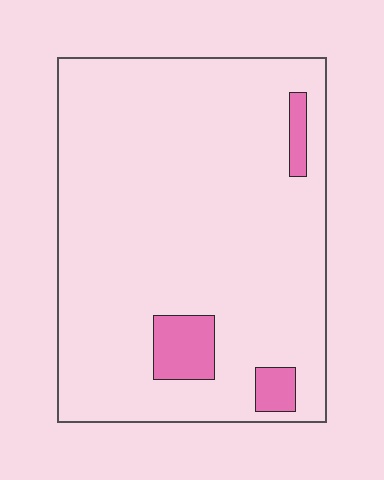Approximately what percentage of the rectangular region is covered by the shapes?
Approximately 5%.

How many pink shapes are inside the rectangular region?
3.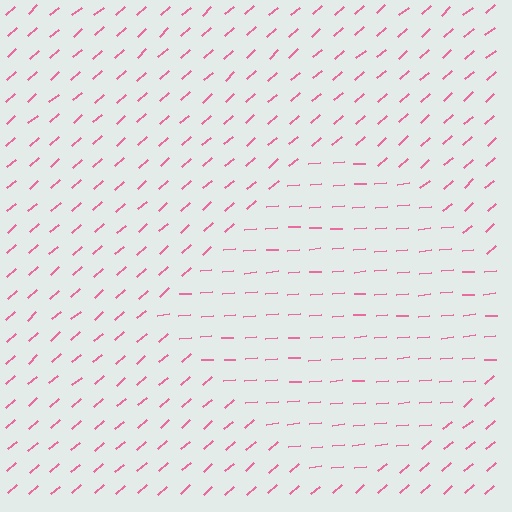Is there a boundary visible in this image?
Yes, there is a texture boundary formed by a change in line orientation.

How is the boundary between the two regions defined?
The boundary is defined purely by a change in line orientation (approximately 37 degrees difference). All lines are the same color and thickness.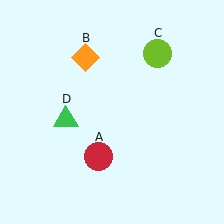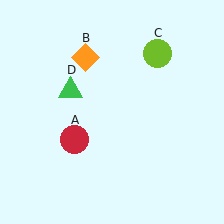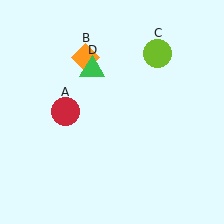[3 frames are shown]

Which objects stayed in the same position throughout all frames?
Orange diamond (object B) and lime circle (object C) remained stationary.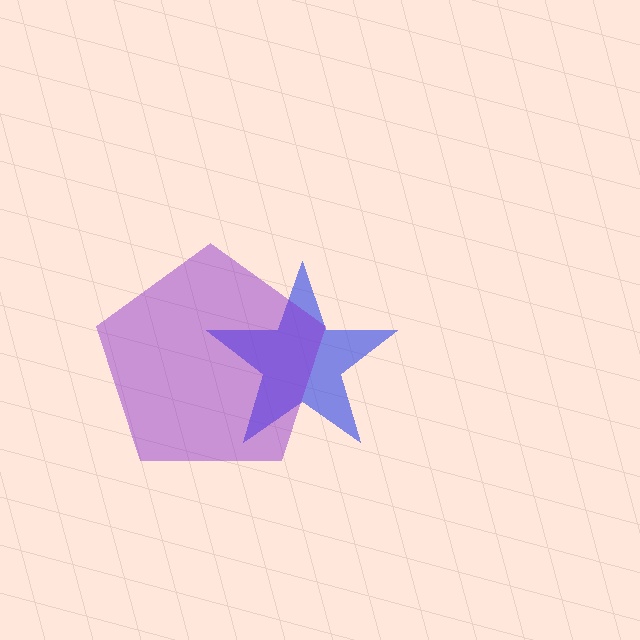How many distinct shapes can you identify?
There are 2 distinct shapes: a blue star, a purple pentagon.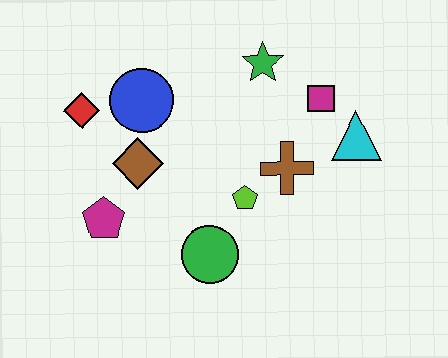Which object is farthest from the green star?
The magenta pentagon is farthest from the green star.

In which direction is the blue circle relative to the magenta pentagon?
The blue circle is above the magenta pentagon.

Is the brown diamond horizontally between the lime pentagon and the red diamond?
Yes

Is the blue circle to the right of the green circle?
No